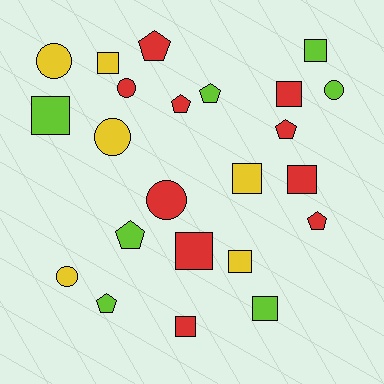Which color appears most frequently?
Red, with 10 objects.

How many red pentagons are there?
There are 4 red pentagons.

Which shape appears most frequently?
Square, with 10 objects.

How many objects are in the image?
There are 23 objects.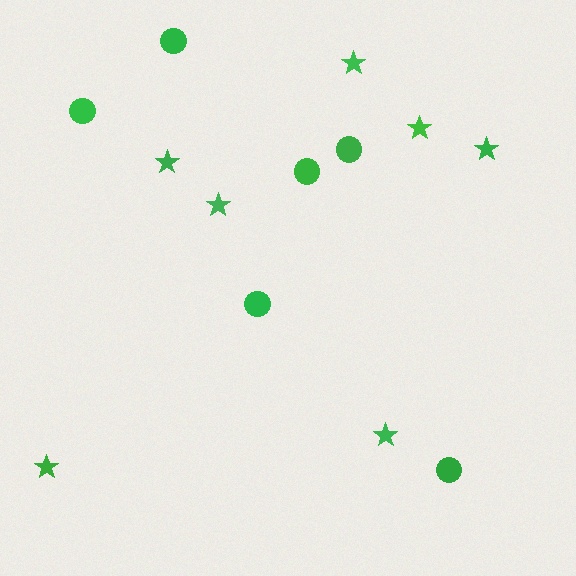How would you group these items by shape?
There are 2 groups: one group of circles (6) and one group of stars (7).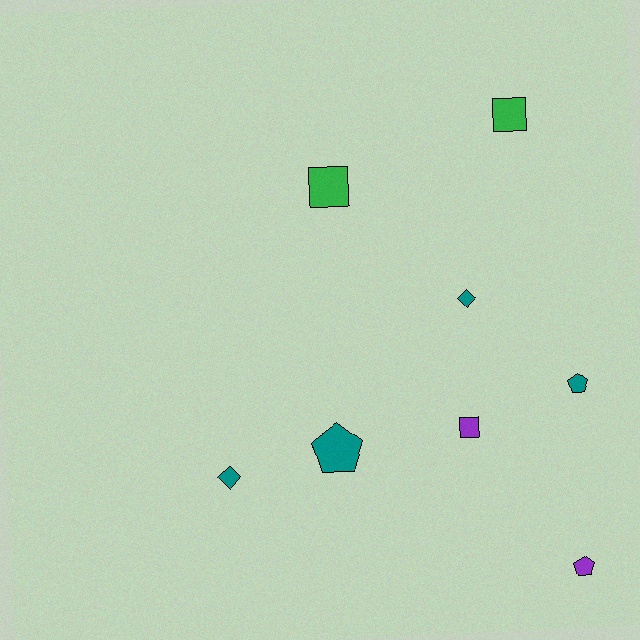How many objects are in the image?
There are 8 objects.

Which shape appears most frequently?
Pentagon, with 3 objects.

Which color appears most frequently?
Teal, with 4 objects.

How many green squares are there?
There are 2 green squares.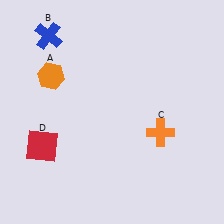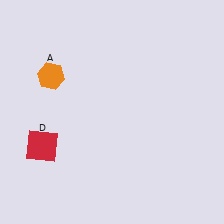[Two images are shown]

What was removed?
The blue cross (B), the orange cross (C) were removed in Image 2.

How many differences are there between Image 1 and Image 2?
There are 2 differences between the two images.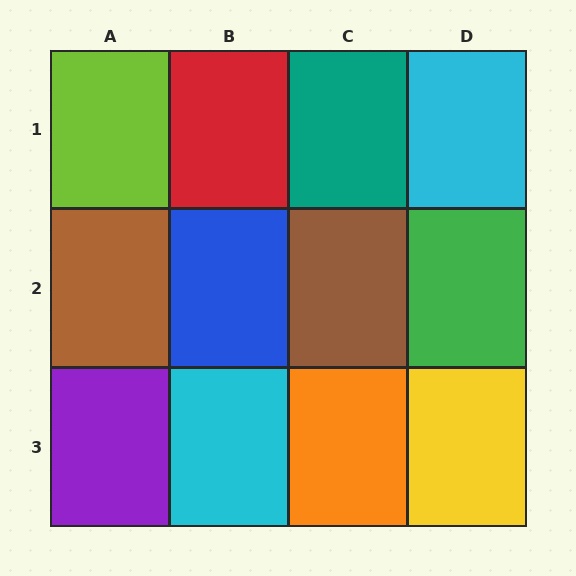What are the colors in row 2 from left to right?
Brown, blue, brown, green.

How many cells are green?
1 cell is green.